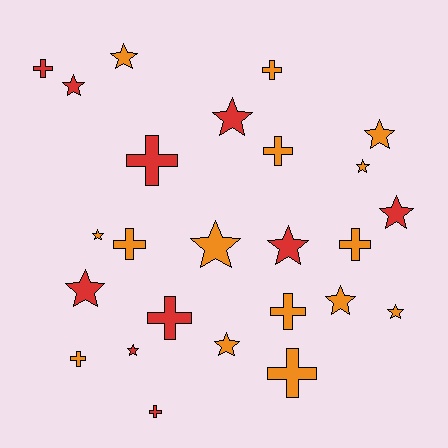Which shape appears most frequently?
Star, with 14 objects.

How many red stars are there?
There are 6 red stars.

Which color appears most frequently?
Orange, with 15 objects.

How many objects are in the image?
There are 25 objects.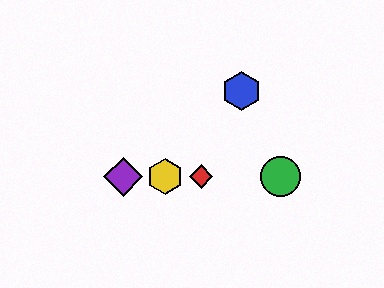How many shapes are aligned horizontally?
4 shapes (the red diamond, the green circle, the yellow hexagon, the purple diamond) are aligned horizontally.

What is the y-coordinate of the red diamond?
The red diamond is at y≈177.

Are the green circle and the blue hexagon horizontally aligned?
No, the green circle is at y≈177 and the blue hexagon is at y≈91.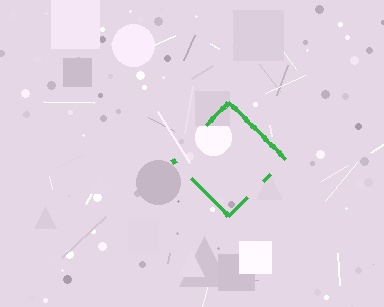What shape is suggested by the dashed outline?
The dashed outline suggests a diamond.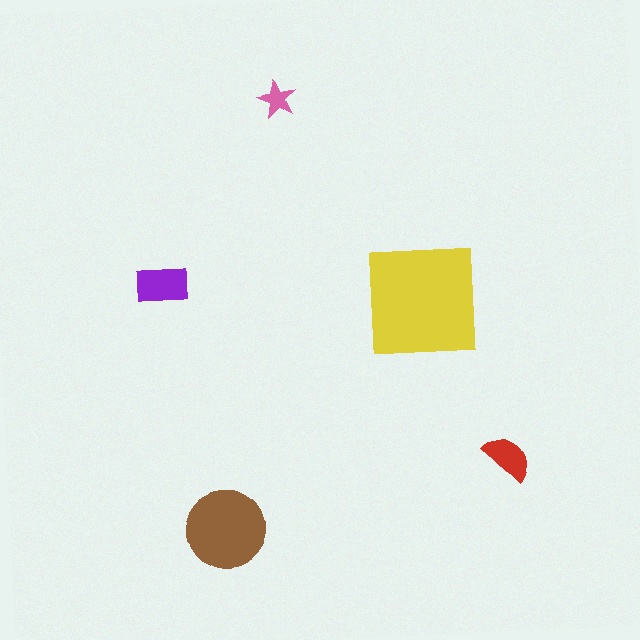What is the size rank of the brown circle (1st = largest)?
2nd.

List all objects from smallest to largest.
The pink star, the red semicircle, the purple rectangle, the brown circle, the yellow square.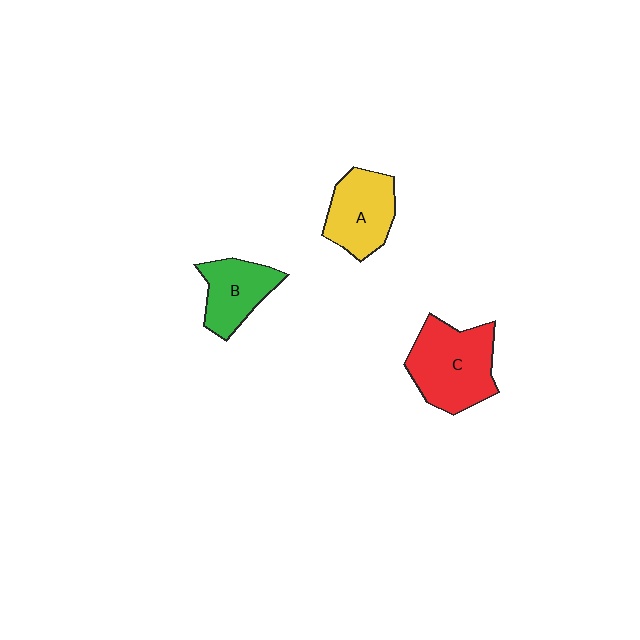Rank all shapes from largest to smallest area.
From largest to smallest: C (red), A (yellow), B (green).